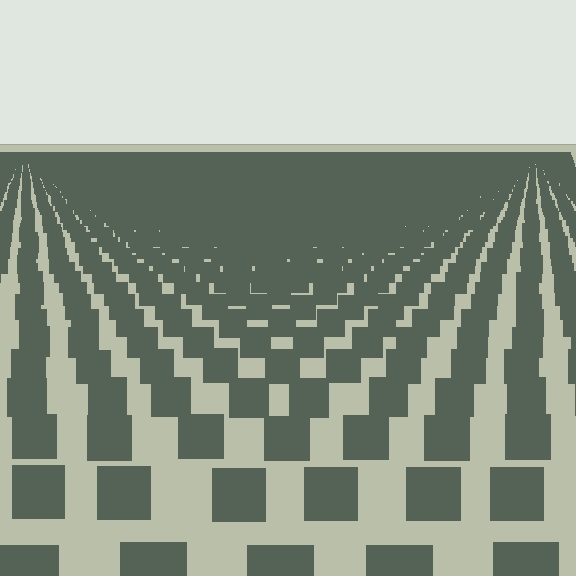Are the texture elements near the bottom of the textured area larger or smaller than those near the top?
Larger. Near the bottom, elements are closer to the viewer and appear at a bigger on-screen size.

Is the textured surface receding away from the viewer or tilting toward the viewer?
The surface is receding away from the viewer. Texture elements get smaller and denser toward the top.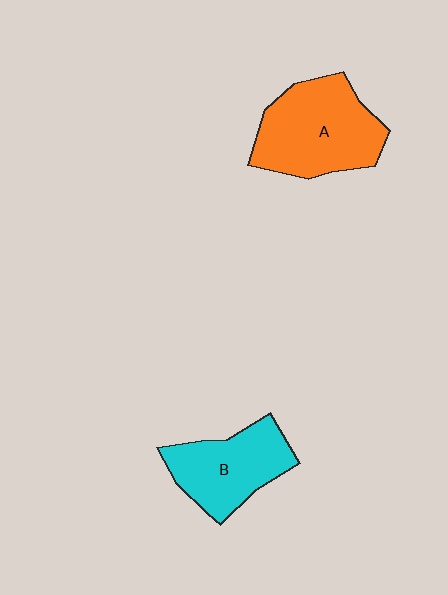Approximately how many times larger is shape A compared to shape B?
Approximately 1.3 times.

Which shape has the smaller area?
Shape B (cyan).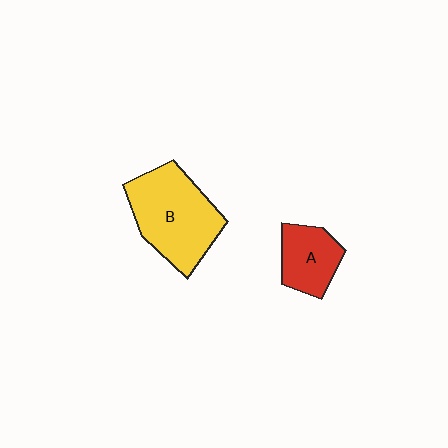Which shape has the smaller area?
Shape A (red).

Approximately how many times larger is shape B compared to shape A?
Approximately 1.9 times.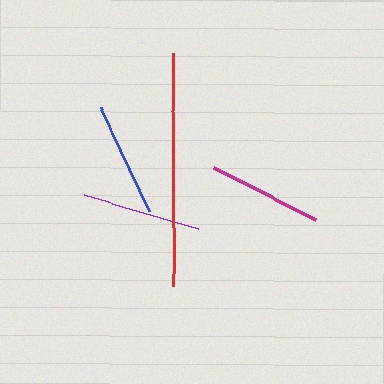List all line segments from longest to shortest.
From longest to shortest: red, purple, magenta, blue.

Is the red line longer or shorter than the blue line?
The red line is longer than the blue line.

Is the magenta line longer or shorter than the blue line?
The magenta line is longer than the blue line.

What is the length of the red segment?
The red segment is approximately 233 pixels long.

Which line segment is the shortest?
The blue line is the shortest at approximately 113 pixels.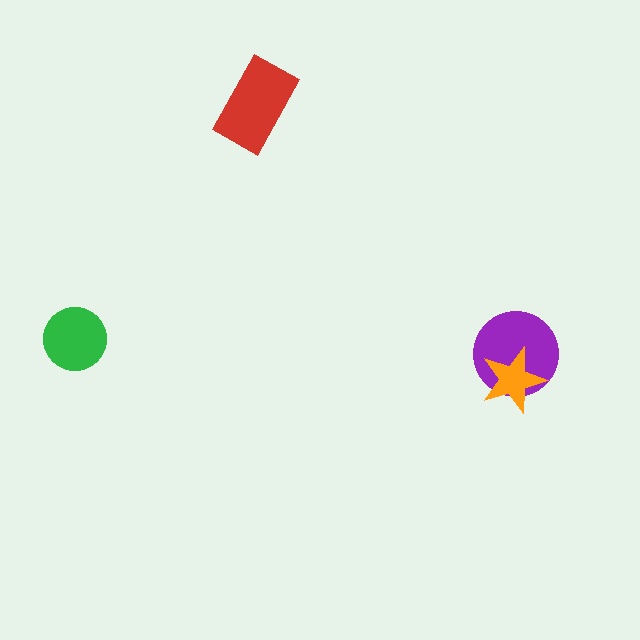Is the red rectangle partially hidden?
No, no other shape covers it.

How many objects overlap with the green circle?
0 objects overlap with the green circle.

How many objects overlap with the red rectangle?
0 objects overlap with the red rectangle.